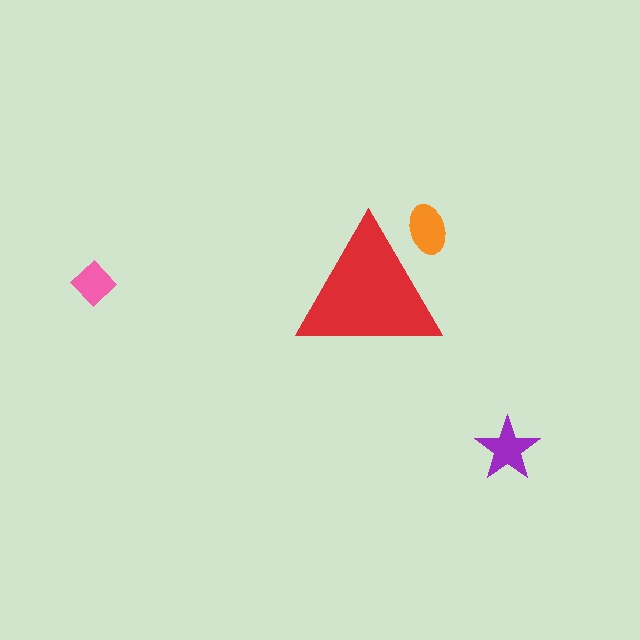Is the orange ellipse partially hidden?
Yes, the orange ellipse is partially hidden behind the red triangle.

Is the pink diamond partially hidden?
No, the pink diamond is fully visible.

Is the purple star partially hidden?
No, the purple star is fully visible.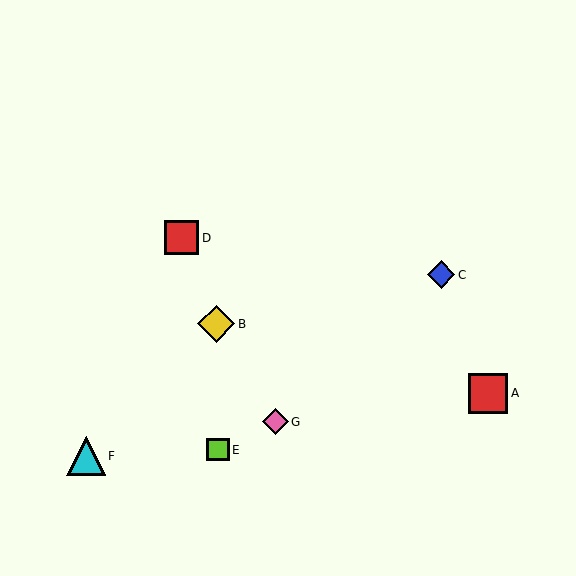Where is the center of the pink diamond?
The center of the pink diamond is at (275, 422).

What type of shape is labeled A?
Shape A is a red square.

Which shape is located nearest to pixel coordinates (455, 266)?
The blue diamond (labeled C) at (441, 275) is nearest to that location.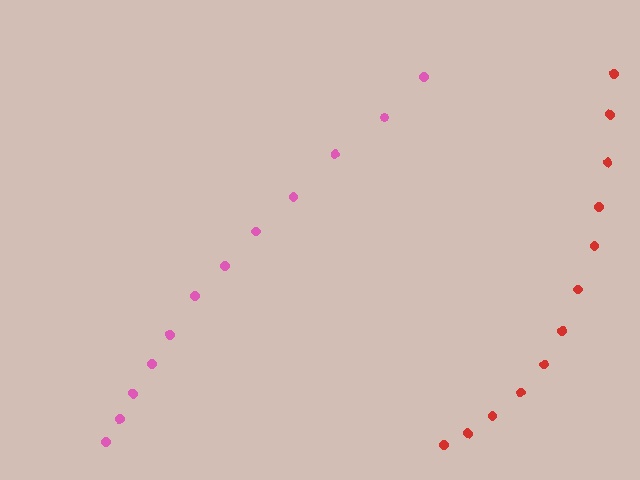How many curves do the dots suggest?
There are 2 distinct paths.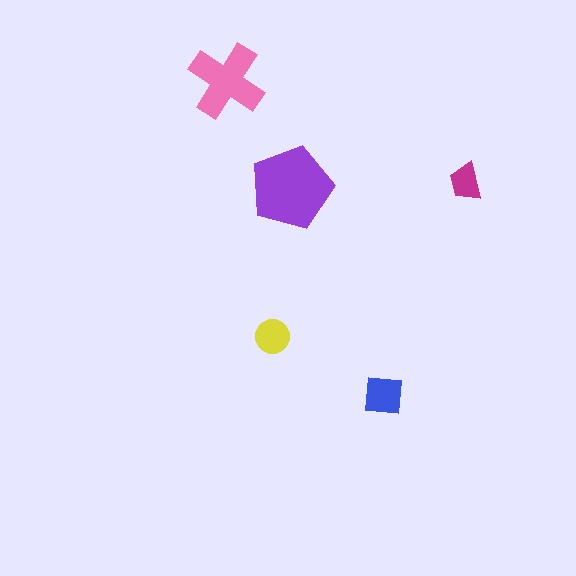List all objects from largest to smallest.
The purple pentagon, the pink cross, the blue square, the yellow circle, the magenta trapezoid.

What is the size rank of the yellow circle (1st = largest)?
4th.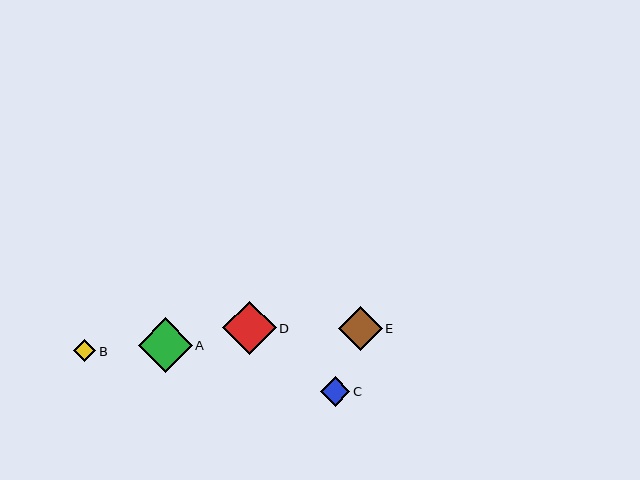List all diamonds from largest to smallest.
From largest to smallest: A, D, E, C, B.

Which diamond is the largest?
Diamond A is the largest with a size of approximately 54 pixels.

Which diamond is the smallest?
Diamond B is the smallest with a size of approximately 22 pixels.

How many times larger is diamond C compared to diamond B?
Diamond C is approximately 1.3 times the size of diamond B.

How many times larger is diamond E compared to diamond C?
Diamond E is approximately 1.5 times the size of diamond C.